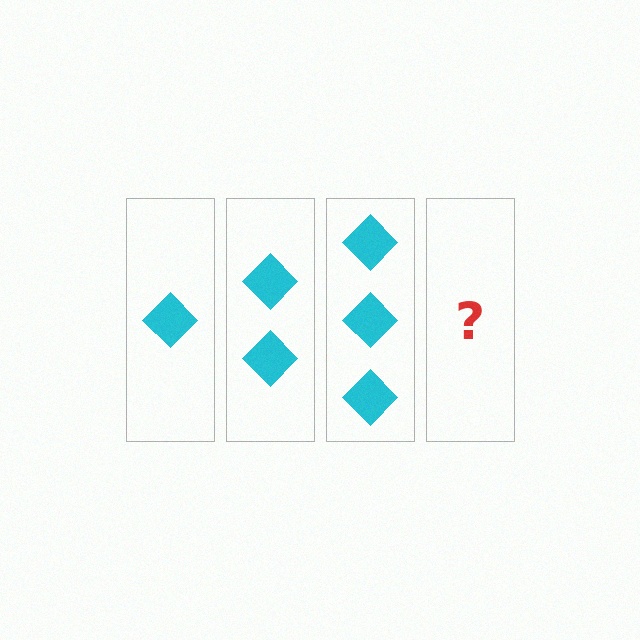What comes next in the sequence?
The next element should be 4 diamonds.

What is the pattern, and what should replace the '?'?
The pattern is that each step adds one more diamond. The '?' should be 4 diamonds.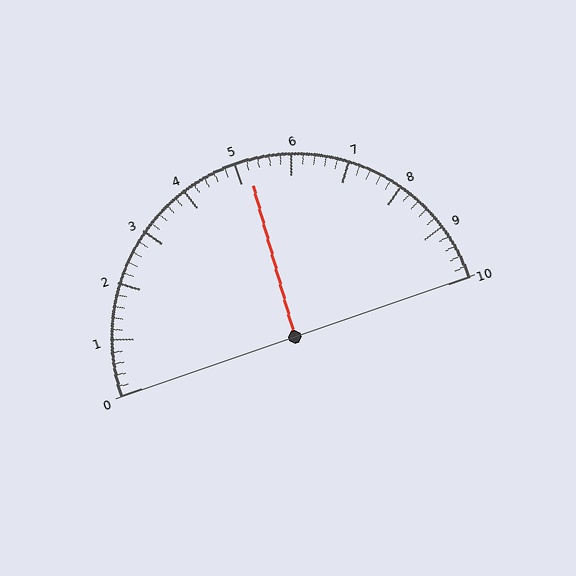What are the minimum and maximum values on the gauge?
The gauge ranges from 0 to 10.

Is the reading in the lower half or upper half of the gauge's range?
The reading is in the upper half of the range (0 to 10).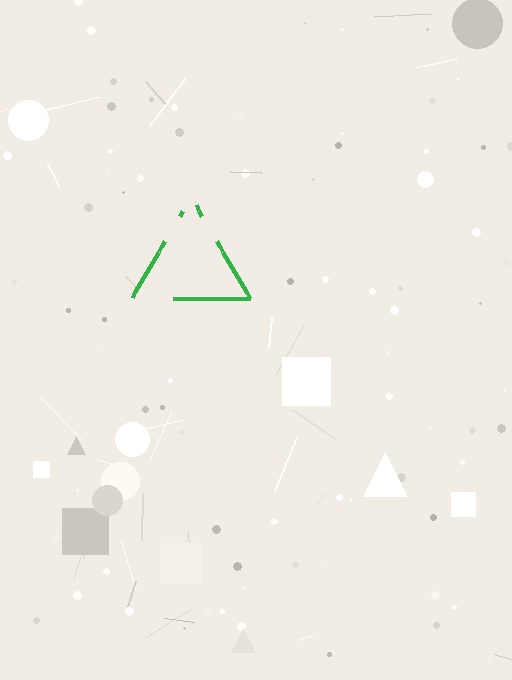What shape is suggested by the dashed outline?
The dashed outline suggests a triangle.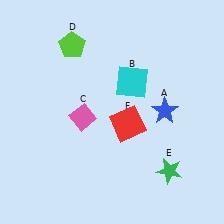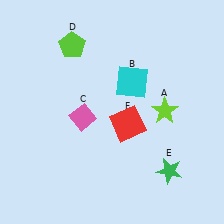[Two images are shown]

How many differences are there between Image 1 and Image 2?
There is 1 difference between the two images.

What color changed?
The star (A) changed from blue in Image 1 to lime in Image 2.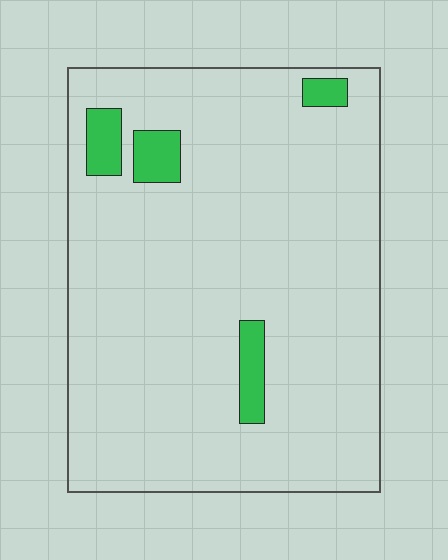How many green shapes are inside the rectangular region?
4.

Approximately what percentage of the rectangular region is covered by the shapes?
Approximately 5%.